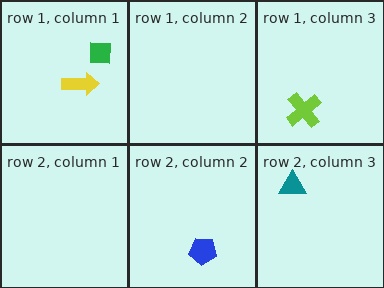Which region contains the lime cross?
The row 1, column 3 region.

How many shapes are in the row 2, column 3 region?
1.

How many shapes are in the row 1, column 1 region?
2.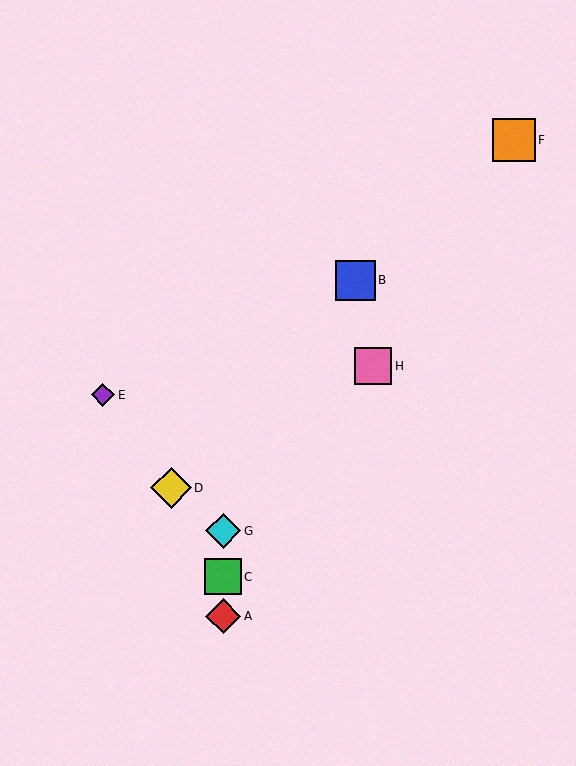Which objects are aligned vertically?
Objects A, C, G are aligned vertically.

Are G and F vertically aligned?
No, G is at x≈223 and F is at x≈514.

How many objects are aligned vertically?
3 objects (A, C, G) are aligned vertically.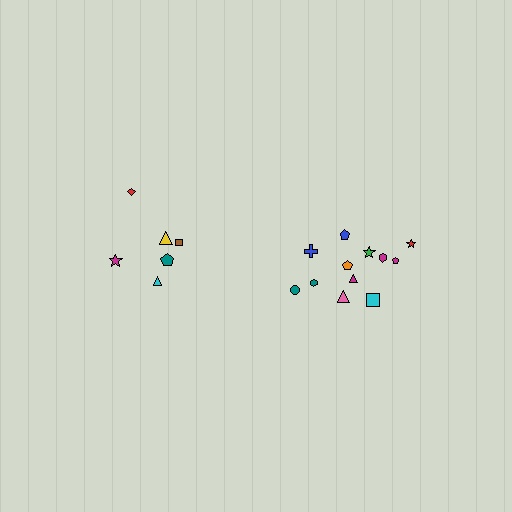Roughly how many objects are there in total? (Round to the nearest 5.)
Roughly 20 objects in total.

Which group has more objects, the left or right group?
The right group.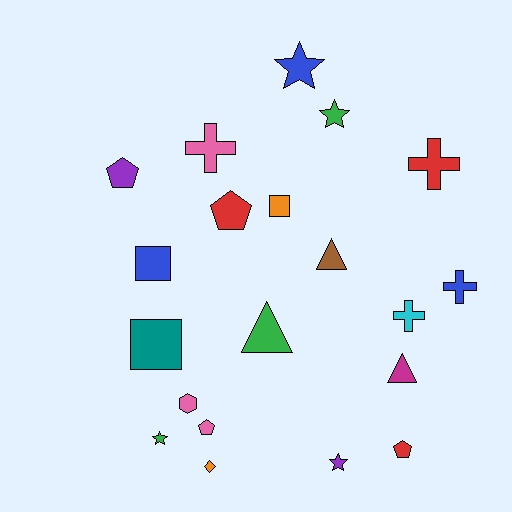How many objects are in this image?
There are 20 objects.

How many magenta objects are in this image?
There is 1 magenta object.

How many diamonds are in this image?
There is 1 diamond.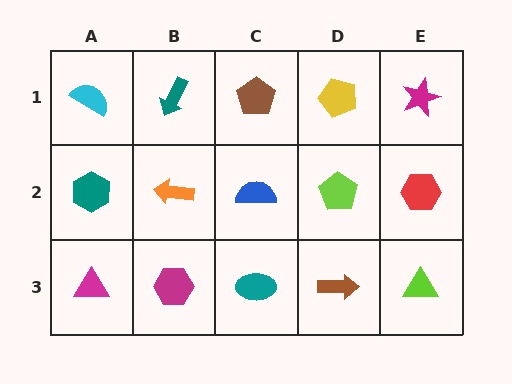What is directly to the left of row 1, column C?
A teal arrow.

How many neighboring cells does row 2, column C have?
4.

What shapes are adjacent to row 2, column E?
A magenta star (row 1, column E), a lime triangle (row 3, column E), a lime pentagon (row 2, column D).